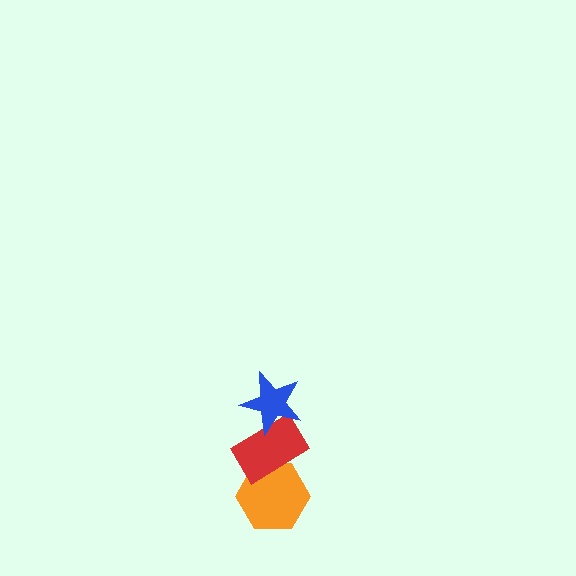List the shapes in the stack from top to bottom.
From top to bottom: the blue star, the red rectangle, the orange hexagon.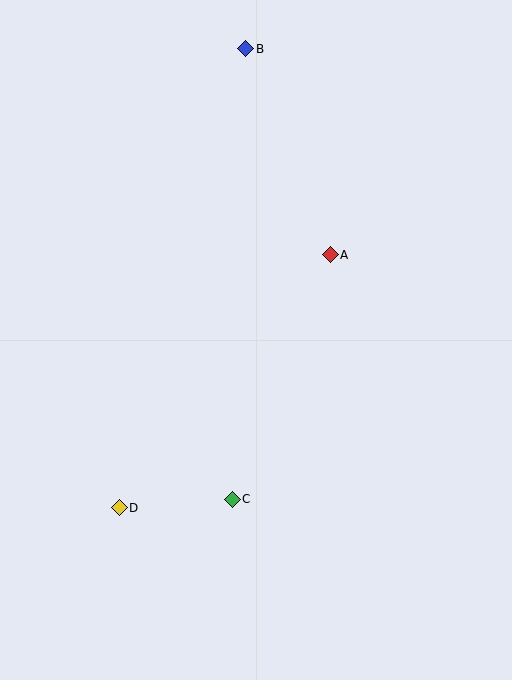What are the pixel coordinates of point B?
Point B is at (246, 49).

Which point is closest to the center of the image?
Point A at (330, 255) is closest to the center.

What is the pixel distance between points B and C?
The distance between B and C is 451 pixels.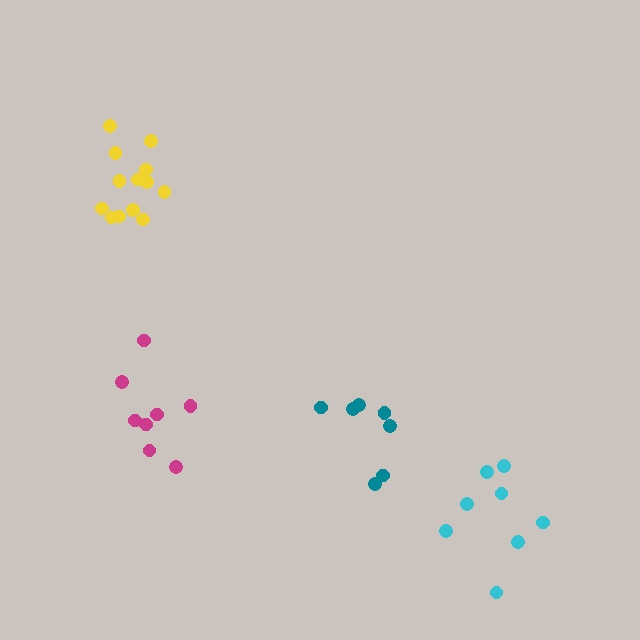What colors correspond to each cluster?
The clusters are colored: cyan, teal, magenta, yellow.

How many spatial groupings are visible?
There are 4 spatial groupings.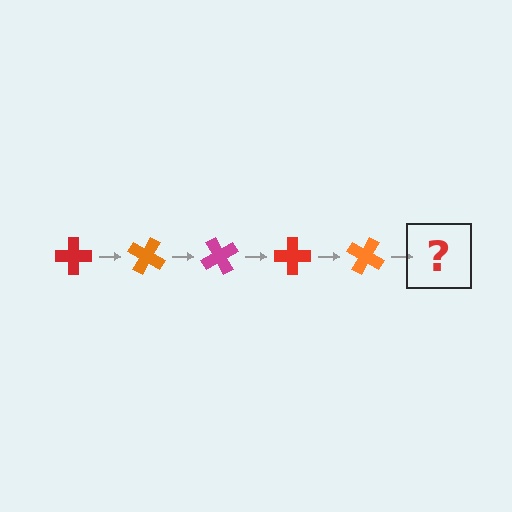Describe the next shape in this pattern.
It should be a magenta cross, rotated 150 degrees from the start.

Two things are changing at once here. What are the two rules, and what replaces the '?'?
The two rules are that it rotates 30 degrees each step and the color cycles through red, orange, and magenta. The '?' should be a magenta cross, rotated 150 degrees from the start.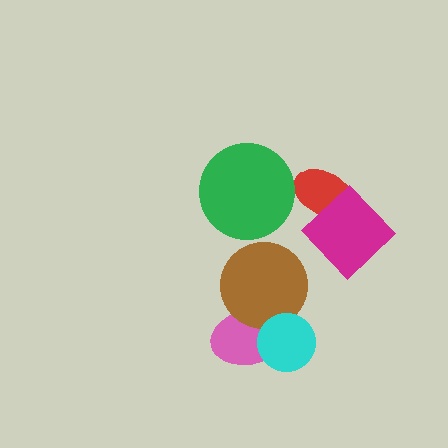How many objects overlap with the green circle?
0 objects overlap with the green circle.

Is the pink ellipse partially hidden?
Yes, it is partially covered by another shape.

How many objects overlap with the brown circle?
2 objects overlap with the brown circle.